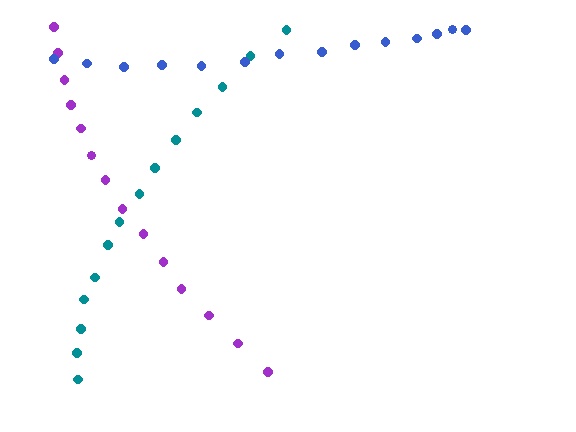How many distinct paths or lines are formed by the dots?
There are 3 distinct paths.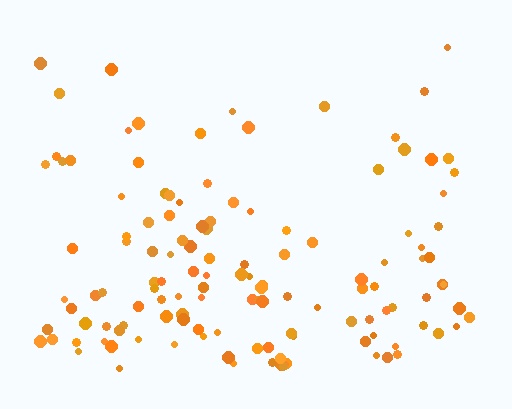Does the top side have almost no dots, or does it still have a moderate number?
Still a moderate number, just noticeably fewer than the bottom.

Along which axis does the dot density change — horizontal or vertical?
Vertical.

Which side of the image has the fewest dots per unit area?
The top.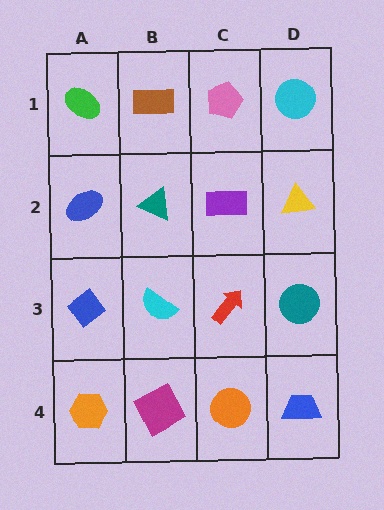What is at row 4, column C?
An orange circle.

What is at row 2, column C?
A purple rectangle.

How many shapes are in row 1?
4 shapes.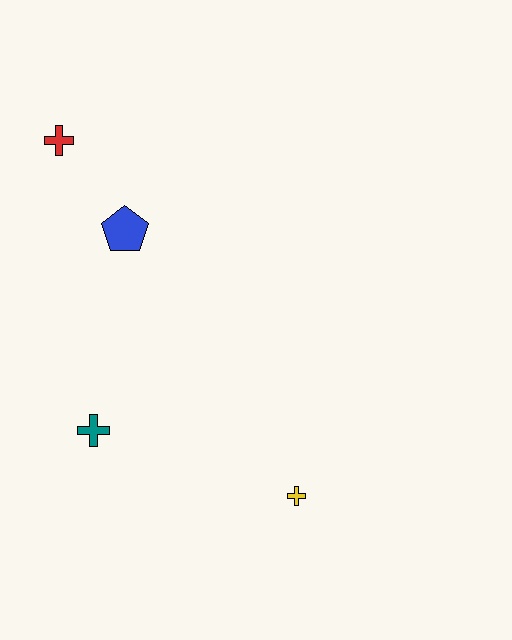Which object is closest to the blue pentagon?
The red cross is closest to the blue pentagon.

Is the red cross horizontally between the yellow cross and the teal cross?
No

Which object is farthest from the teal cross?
The red cross is farthest from the teal cross.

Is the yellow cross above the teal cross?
No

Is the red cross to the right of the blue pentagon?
No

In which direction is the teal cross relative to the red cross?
The teal cross is below the red cross.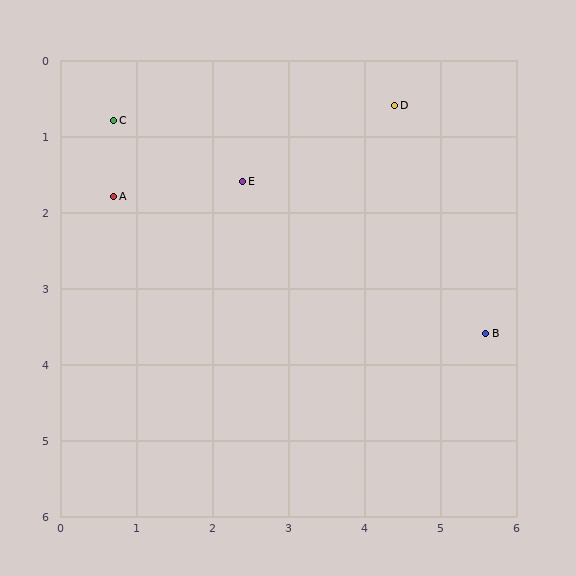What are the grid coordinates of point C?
Point C is at approximately (0.7, 0.8).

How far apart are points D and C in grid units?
Points D and C are about 3.7 grid units apart.